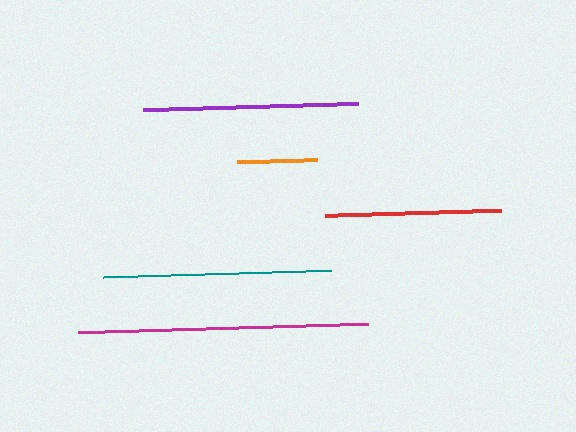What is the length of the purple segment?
The purple segment is approximately 214 pixels long.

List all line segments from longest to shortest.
From longest to shortest: magenta, teal, purple, red, orange.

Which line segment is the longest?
The magenta line is the longest at approximately 290 pixels.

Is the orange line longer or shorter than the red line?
The red line is longer than the orange line.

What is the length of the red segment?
The red segment is approximately 177 pixels long.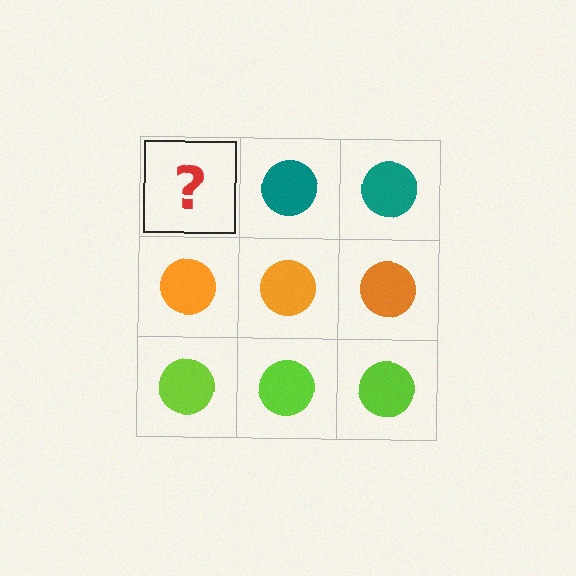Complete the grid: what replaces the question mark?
The question mark should be replaced with a teal circle.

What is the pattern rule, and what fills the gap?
The rule is that each row has a consistent color. The gap should be filled with a teal circle.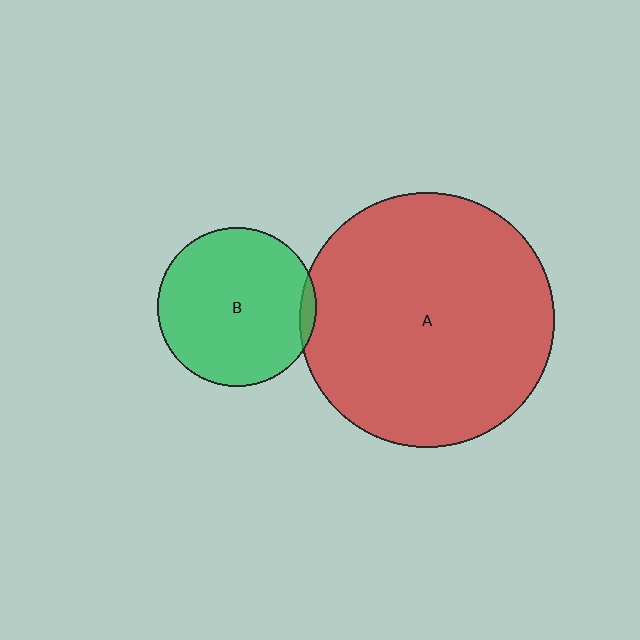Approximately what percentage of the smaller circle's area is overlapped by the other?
Approximately 5%.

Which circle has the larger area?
Circle A (red).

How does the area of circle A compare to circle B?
Approximately 2.6 times.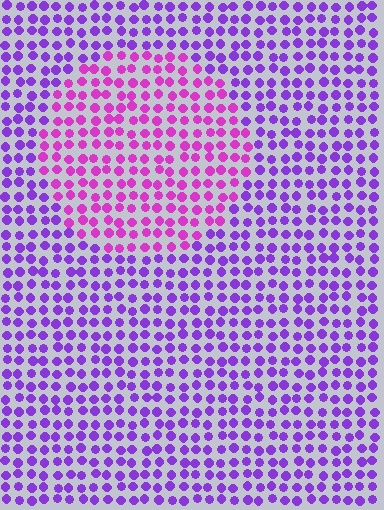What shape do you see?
I see a circle.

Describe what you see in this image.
The image is filled with small purple elements in a uniform arrangement. A circle-shaped region is visible where the elements are tinted to a slightly different hue, forming a subtle color boundary.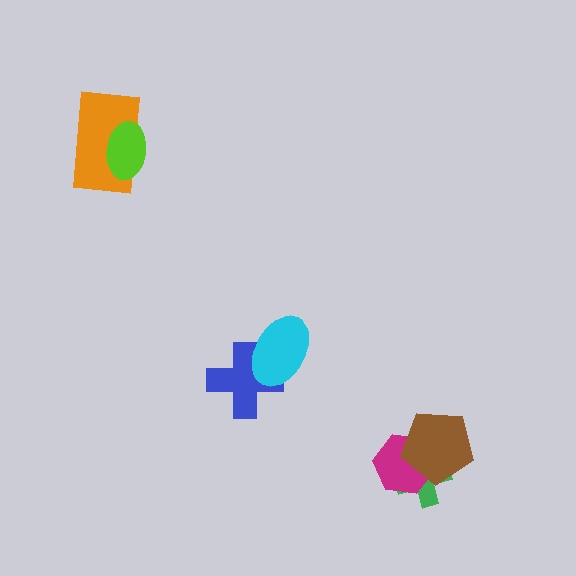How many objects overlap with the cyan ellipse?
1 object overlaps with the cyan ellipse.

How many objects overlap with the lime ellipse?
1 object overlaps with the lime ellipse.